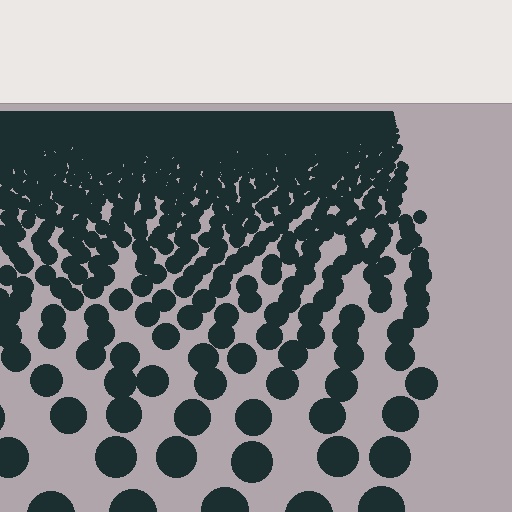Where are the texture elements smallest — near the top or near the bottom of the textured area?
Near the top.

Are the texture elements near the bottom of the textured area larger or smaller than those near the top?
Larger. Near the bottom, elements are closer to the viewer and appear at a bigger on-screen size.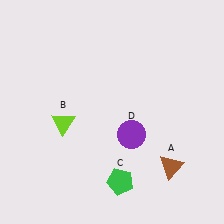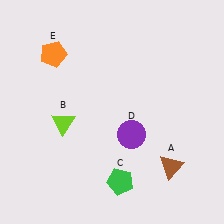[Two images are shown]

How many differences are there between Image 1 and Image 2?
There is 1 difference between the two images.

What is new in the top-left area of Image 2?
An orange pentagon (E) was added in the top-left area of Image 2.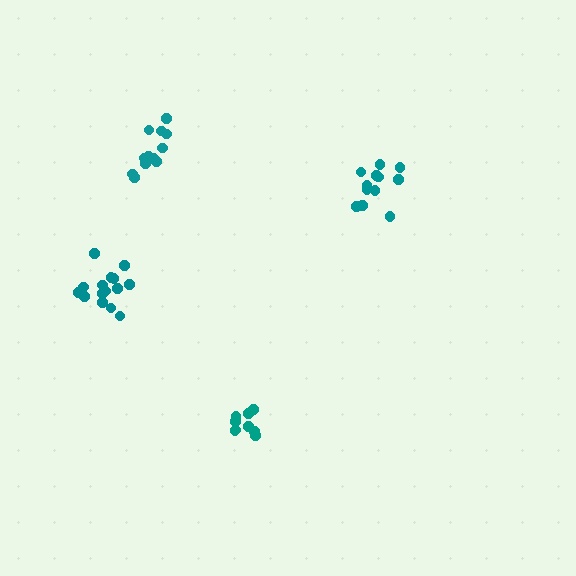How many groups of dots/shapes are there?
There are 4 groups.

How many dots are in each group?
Group 1: 12 dots, Group 2: 12 dots, Group 3: 15 dots, Group 4: 9 dots (48 total).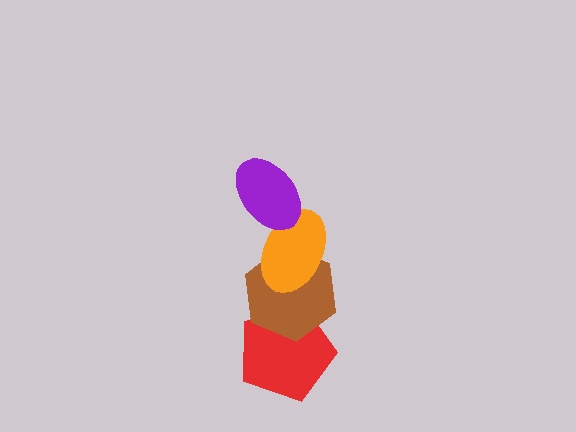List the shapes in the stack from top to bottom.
From top to bottom: the purple ellipse, the orange ellipse, the brown hexagon, the red pentagon.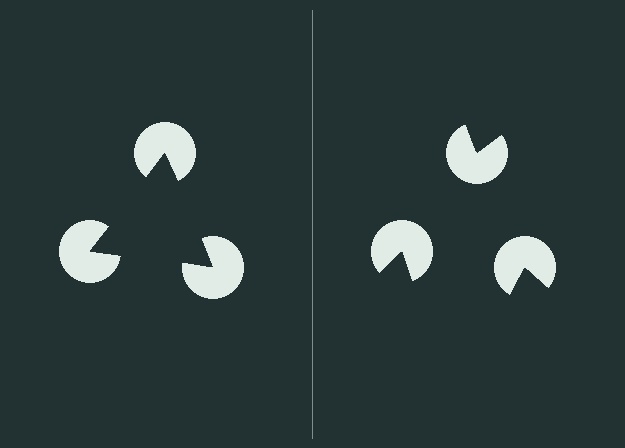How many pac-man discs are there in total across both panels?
6 — 3 on each side.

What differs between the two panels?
The pac-man discs are positioned identically on both sides; only the wedge orientations differ. On the left they align to a triangle; on the right they are misaligned.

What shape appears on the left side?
An illusory triangle.